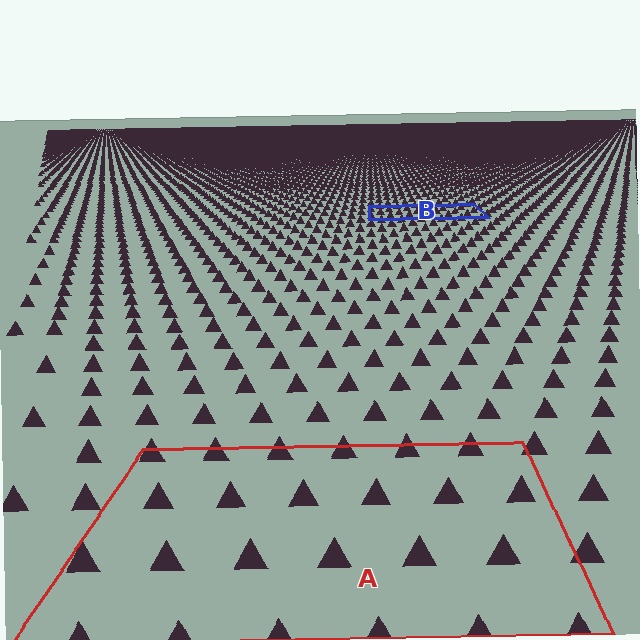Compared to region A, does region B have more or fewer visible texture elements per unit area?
Region B has more texture elements per unit area — they are packed more densely because it is farther away.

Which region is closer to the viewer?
Region A is closer. The texture elements there are larger and more spread out.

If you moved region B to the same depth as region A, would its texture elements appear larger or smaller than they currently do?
They would appear larger. At a closer depth, the same texture elements are projected at a bigger on-screen size.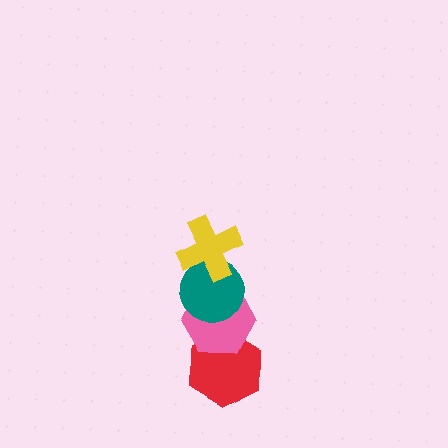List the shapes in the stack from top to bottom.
From top to bottom: the yellow cross, the teal circle, the pink hexagon, the red hexagon.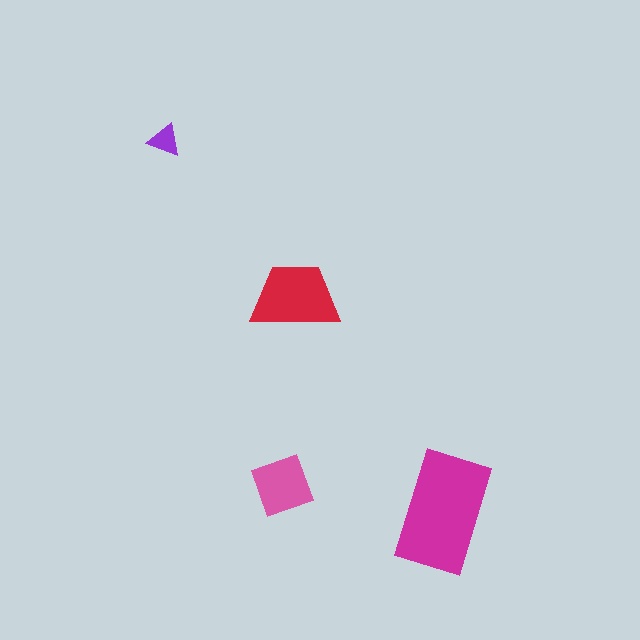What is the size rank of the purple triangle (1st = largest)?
4th.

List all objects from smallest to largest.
The purple triangle, the pink diamond, the red trapezoid, the magenta rectangle.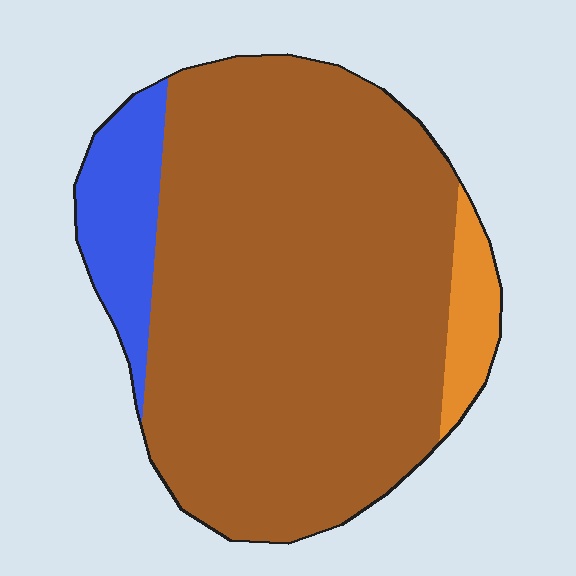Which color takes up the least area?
Orange, at roughly 5%.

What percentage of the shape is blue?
Blue covers 11% of the shape.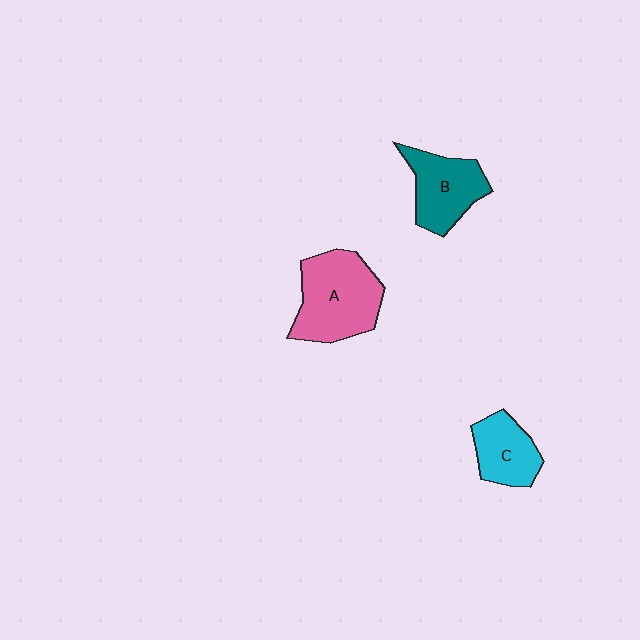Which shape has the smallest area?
Shape C (cyan).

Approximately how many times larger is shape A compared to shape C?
Approximately 1.7 times.